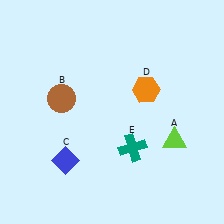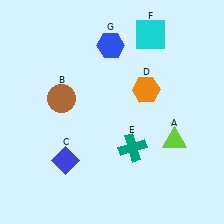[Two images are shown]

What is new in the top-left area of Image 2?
A blue hexagon (G) was added in the top-left area of Image 2.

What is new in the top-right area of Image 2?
A cyan square (F) was added in the top-right area of Image 2.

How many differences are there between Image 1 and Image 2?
There are 2 differences between the two images.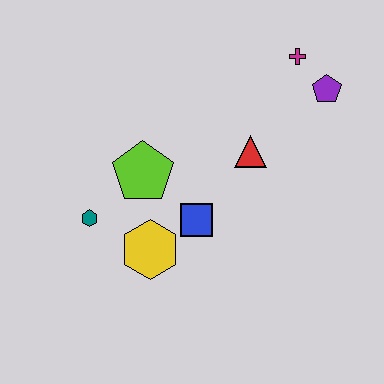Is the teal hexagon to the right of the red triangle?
No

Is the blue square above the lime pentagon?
No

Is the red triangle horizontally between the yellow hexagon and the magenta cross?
Yes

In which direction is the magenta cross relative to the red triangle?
The magenta cross is above the red triangle.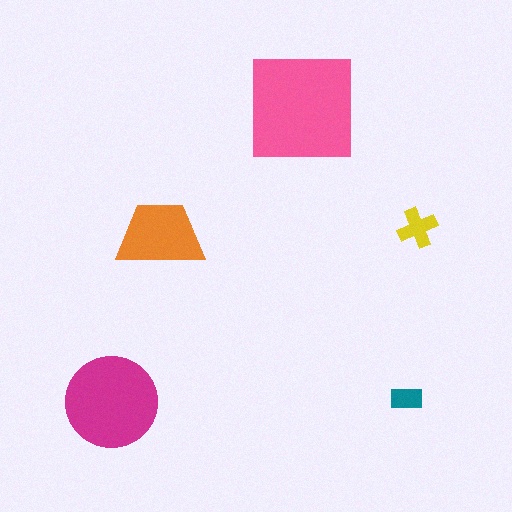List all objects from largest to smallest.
The pink square, the magenta circle, the orange trapezoid, the yellow cross, the teal rectangle.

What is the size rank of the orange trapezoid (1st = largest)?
3rd.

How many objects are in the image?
There are 5 objects in the image.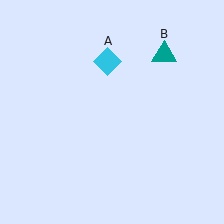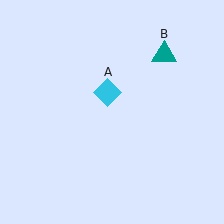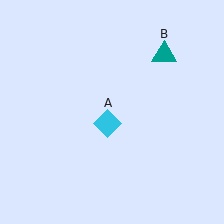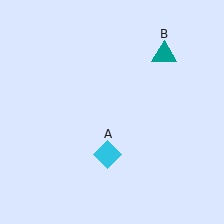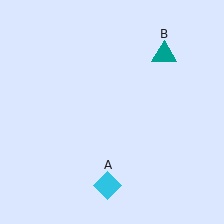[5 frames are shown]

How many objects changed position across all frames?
1 object changed position: cyan diamond (object A).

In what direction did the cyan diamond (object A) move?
The cyan diamond (object A) moved down.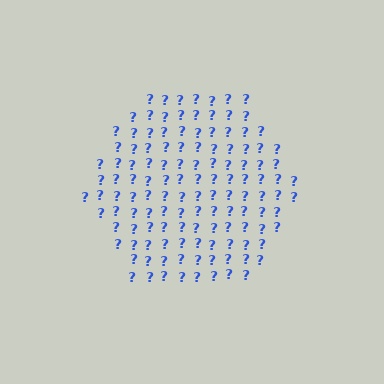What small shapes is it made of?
It is made of small question marks.